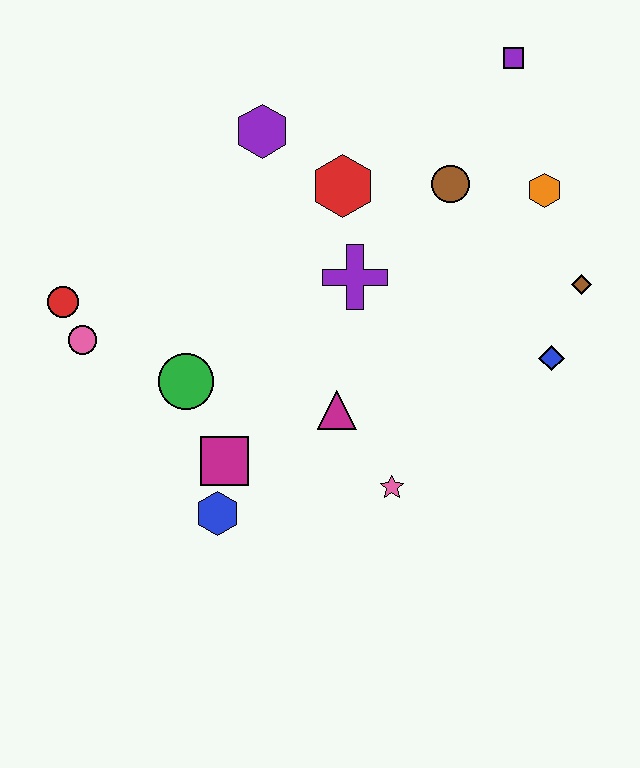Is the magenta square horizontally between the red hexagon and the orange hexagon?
No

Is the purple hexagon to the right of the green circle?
Yes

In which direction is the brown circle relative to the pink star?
The brown circle is above the pink star.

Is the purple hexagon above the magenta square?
Yes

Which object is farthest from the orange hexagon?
The red circle is farthest from the orange hexagon.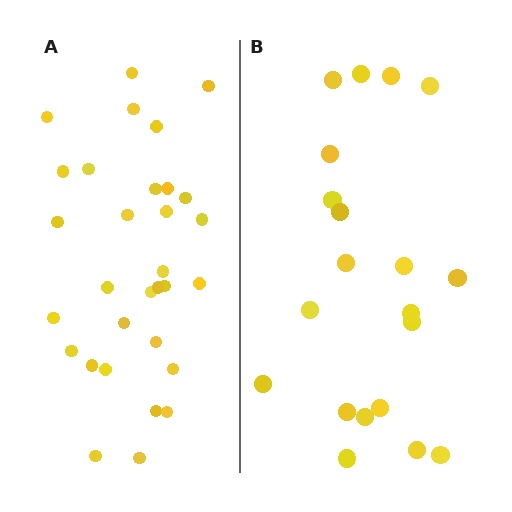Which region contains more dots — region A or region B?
Region A (the left region) has more dots.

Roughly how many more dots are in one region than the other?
Region A has roughly 12 or so more dots than region B.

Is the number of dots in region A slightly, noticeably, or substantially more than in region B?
Region A has substantially more. The ratio is roughly 1.6 to 1.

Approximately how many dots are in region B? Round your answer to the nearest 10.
About 20 dots.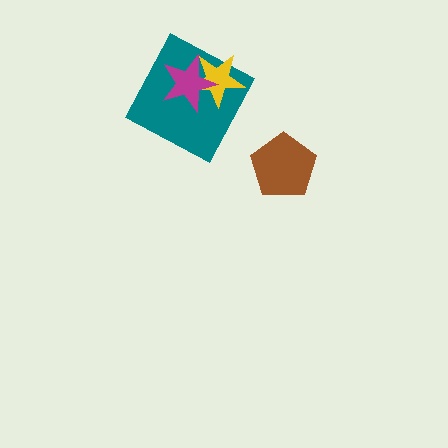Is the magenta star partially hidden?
No, no other shape covers it.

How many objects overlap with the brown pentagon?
0 objects overlap with the brown pentagon.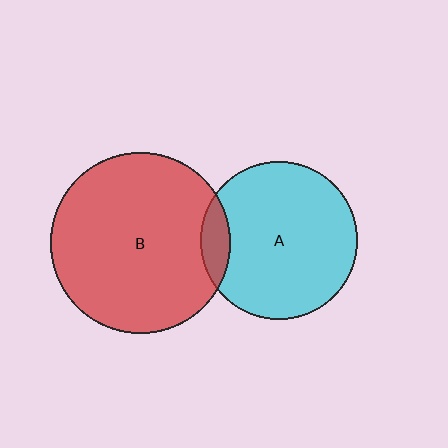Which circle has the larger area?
Circle B (red).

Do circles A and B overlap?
Yes.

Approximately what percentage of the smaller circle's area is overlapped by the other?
Approximately 10%.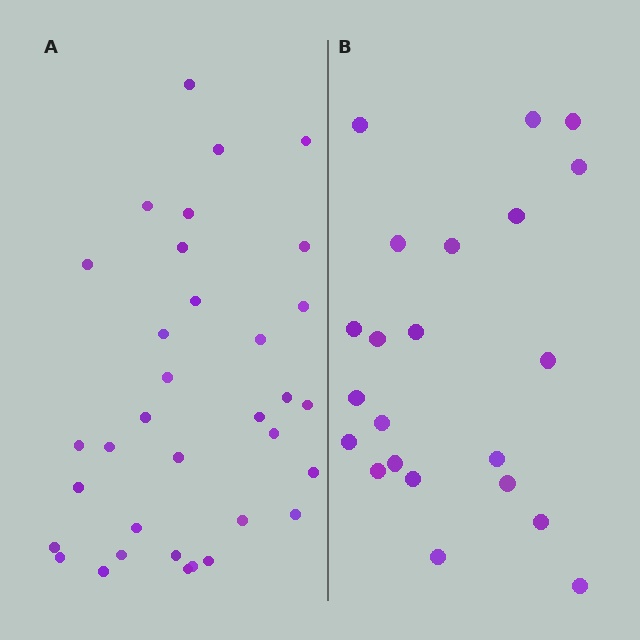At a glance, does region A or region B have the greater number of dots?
Region A (the left region) has more dots.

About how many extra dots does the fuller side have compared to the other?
Region A has roughly 12 or so more dots than region B.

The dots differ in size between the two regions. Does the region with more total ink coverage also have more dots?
No. Region B has more total ink coverage because its dots are larger, but region A actually contains more individual dots. Total area can be misleading — the number of items is what matters here.